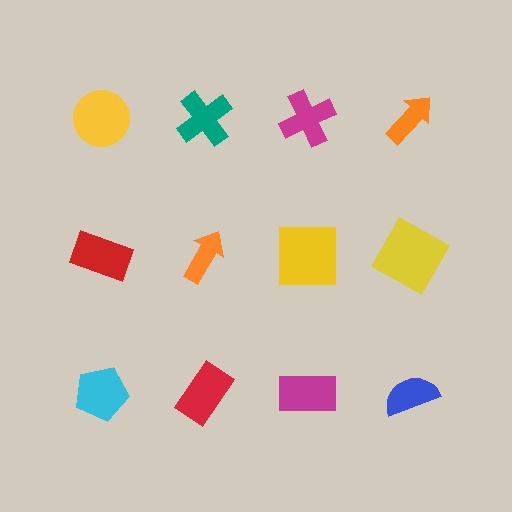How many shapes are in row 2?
4 shapes.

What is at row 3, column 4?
A blue semicircle.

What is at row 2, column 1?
A red rectangle.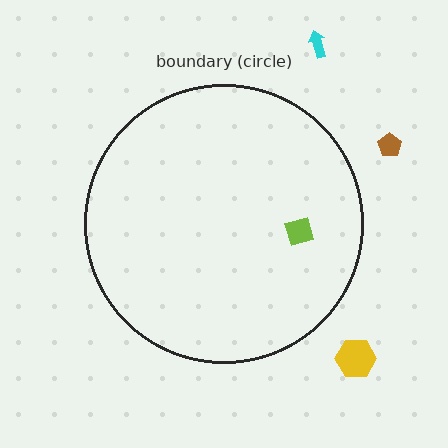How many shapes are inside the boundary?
1 inside, 3 outside.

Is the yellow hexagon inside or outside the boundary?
Outside.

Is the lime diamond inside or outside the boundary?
Inside.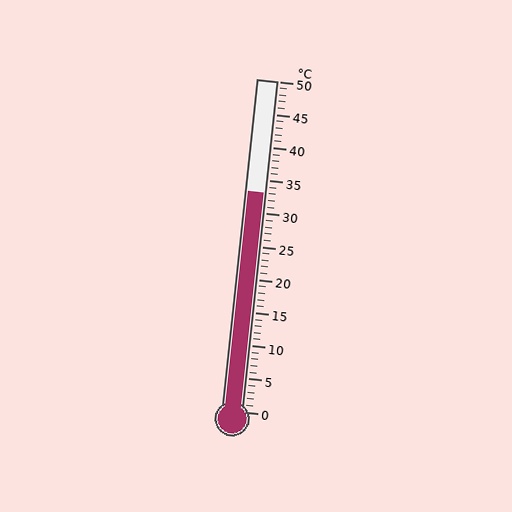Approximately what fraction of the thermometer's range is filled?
The thermometer is filled to approximately 65% of its range.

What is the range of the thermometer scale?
The thermometer scale ranges from 0°C to 50°C.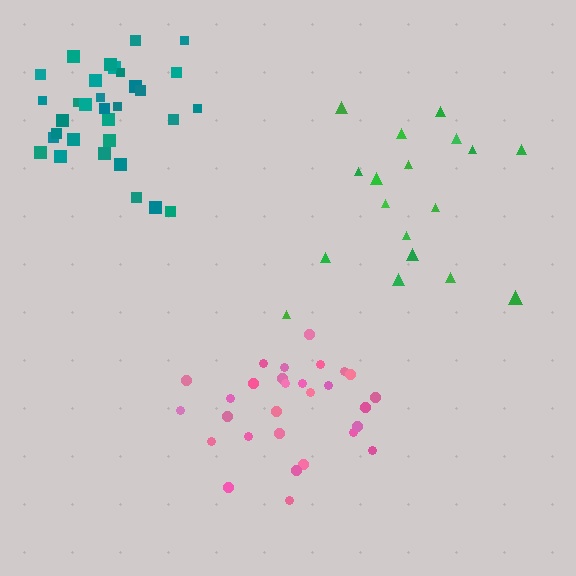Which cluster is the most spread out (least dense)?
Green.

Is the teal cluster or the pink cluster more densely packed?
Pink.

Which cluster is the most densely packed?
Pink.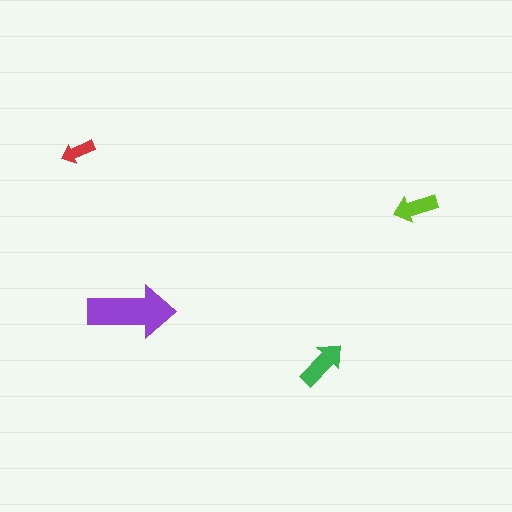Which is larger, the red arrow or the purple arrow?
The purple one.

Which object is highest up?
The red arrow is topmost.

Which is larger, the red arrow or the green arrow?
The green one.